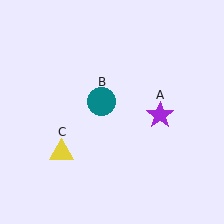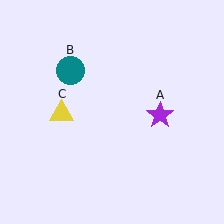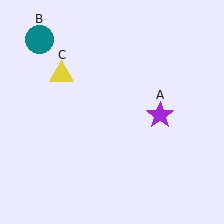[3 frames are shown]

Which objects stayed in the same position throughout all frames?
Purple star (object A) remained stationary.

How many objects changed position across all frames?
2 objects changed position: teal circle (object B), yellow triangle (object C).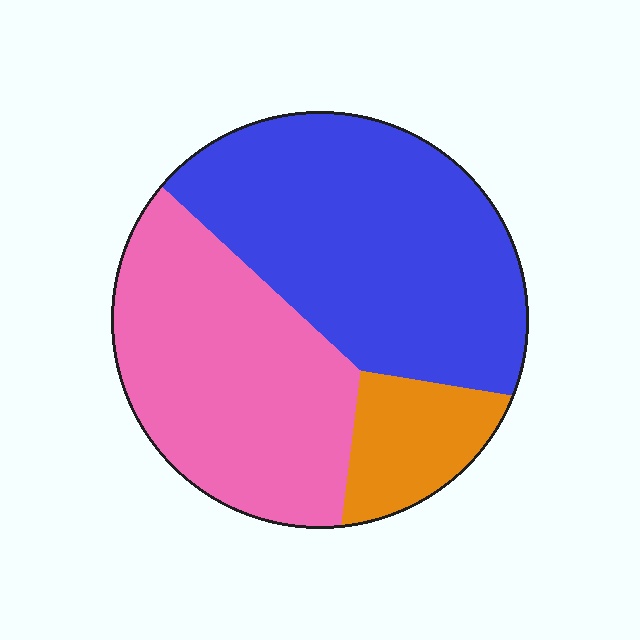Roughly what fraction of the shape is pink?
Pink covers around 40% of the shape.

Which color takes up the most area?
Blue, at roughly 50%.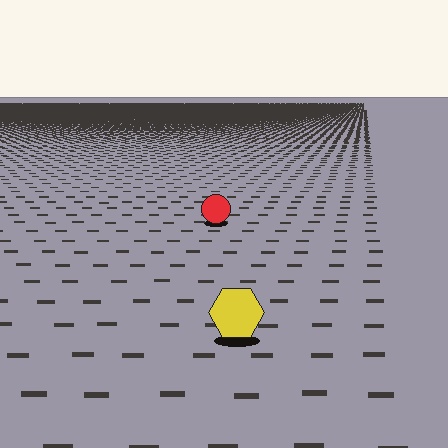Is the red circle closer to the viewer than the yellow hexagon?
No. The yellow hexagon is closer — you can tell from the texture gradient: the ground texture is coarser near it.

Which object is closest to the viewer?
The yellow hexagon is closest. The texture marks near it are larger and more spread out.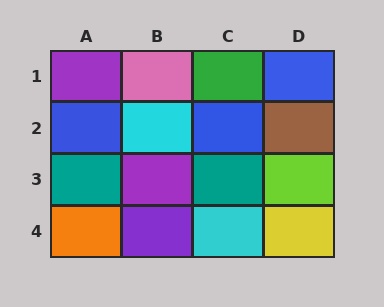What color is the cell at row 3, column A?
Teal.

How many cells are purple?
3 cells are purple.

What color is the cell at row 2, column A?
Blue.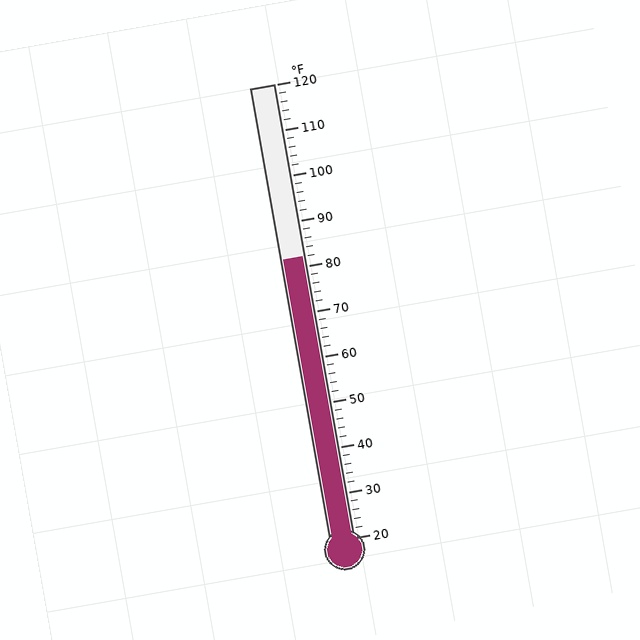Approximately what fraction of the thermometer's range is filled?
The thermometer is filled to approximately 60% of its range.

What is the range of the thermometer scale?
The thermometer scale ranges from 20°F to 120°F.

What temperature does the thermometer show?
The thermometer shows approximately 82°F.